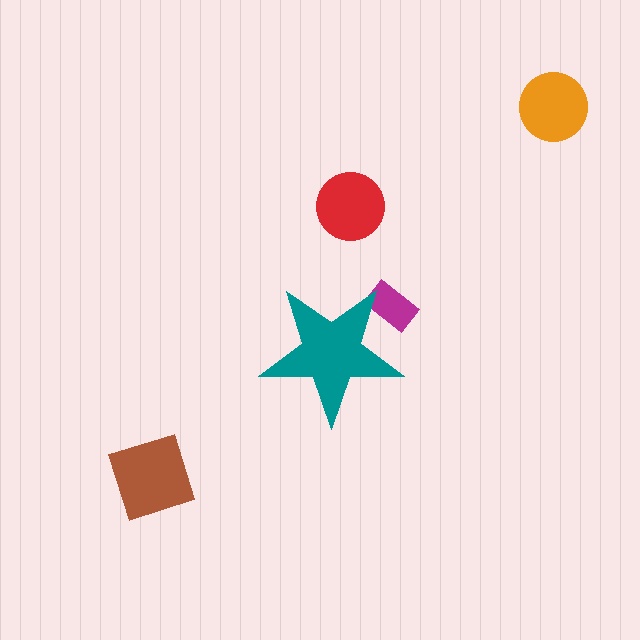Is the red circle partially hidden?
No, the red circle is fully visible.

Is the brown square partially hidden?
No, the brown square is fully visible.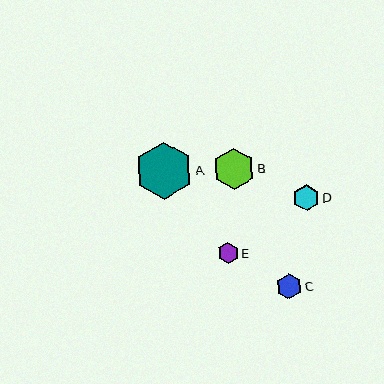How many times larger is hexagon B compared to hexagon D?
Hexagon B is approximately 1.5 times the size of hexagon D.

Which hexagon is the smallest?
Hexagon E is the smallest with a size of approximately 20 pixels.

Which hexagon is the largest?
Hexagon A is the largest with a size of approximately 57 pixels.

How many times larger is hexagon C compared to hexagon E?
Hexagon C is approximately 1.2 times the size of hexagon E.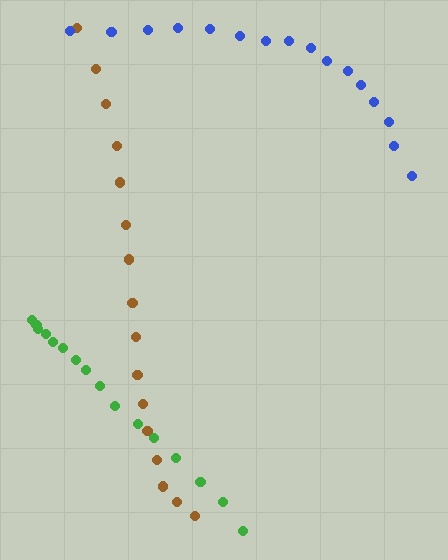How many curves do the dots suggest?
There are 3 distinct paths.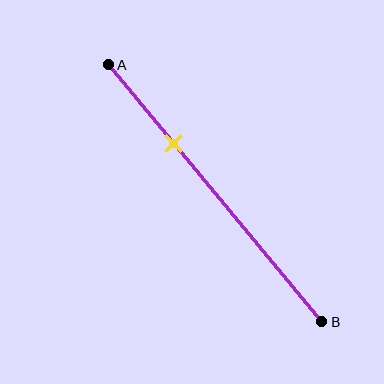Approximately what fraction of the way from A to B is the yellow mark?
The yellow mark is approximately 30% of the way from A to B.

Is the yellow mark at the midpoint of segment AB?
No, the mark is at about 30% from A, not at the 50% midpoint.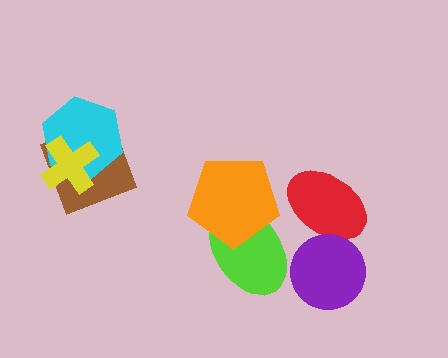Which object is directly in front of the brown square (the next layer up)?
The cyan hexagon is directly in front of the brown square.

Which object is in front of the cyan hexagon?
The yellow cross is in front of the cyan hexagon.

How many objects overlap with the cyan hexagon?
2 objects overlap with the cyan hexagon.